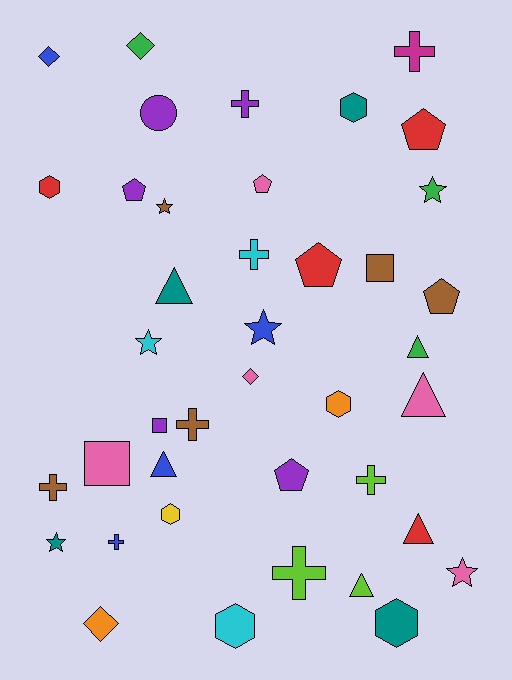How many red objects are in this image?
There are 4 red objects.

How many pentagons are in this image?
There are 6 pentagons.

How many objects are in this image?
There are 40 objects.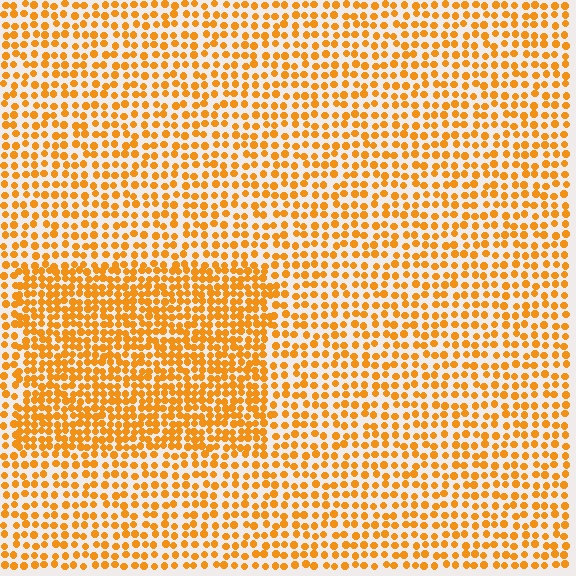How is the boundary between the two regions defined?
The boundary is defined by a change in element density (approximately 1.7x ratio). All elements are the same color, size, and shape.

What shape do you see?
I see a rectangle.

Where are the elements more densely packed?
The elements are more densely packed inside the rectangle boundary.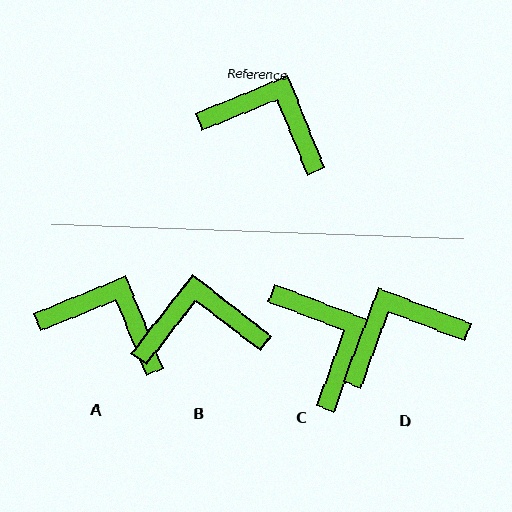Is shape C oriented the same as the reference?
No, it is off by about 43 degrees.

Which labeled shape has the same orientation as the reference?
A.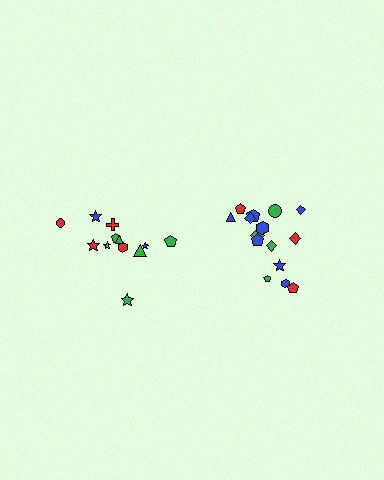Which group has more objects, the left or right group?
The right group.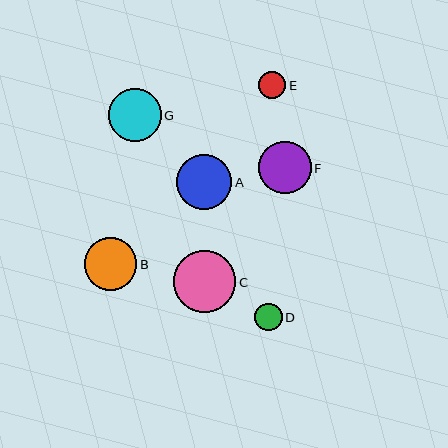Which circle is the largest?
Circle C is the largest with a size of approximately 63 pixels.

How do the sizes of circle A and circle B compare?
Circle A and circle B are approximately the same size.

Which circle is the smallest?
Circle E is the smallest with a size of approximately 27 pixels.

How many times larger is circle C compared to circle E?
Circle C is approximately 2.3 times the size of circle E.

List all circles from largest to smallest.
From largest to smallest: C, A, F, B, G, D, E.